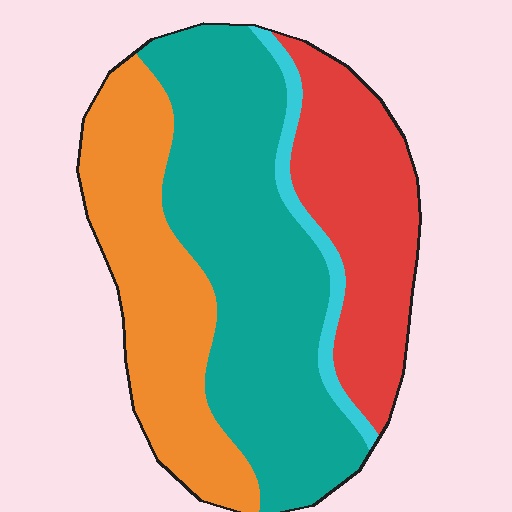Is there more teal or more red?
Teal.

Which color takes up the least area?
Cyan, at roughly 5%.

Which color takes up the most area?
Teal, at roughly 45%.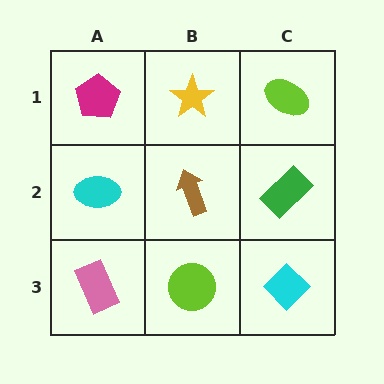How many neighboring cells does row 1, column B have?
3.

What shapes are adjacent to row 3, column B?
A brown arrow (row 2, column B), a pink rectangle (row 3, column A), a cyan diamond (row 3, column C).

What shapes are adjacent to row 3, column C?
A green rectangle (row 2, column C), a lime circle (row 3, column B).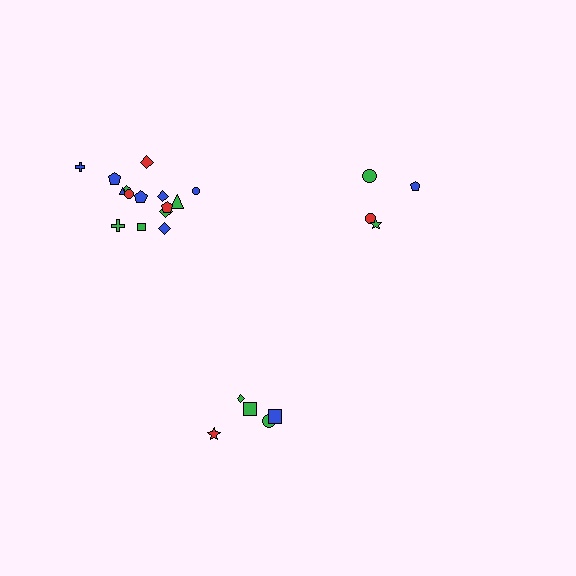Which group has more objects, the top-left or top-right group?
The top-left group.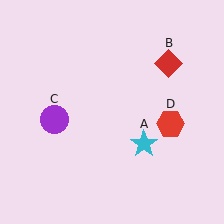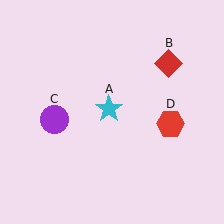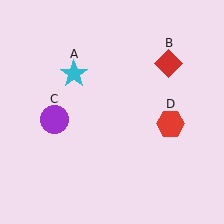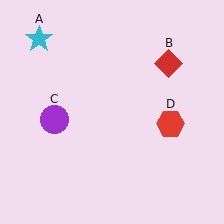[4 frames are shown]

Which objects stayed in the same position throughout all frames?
Red diamond (object B) and purple circle (object C) and red hexagon (object D) remained stationary.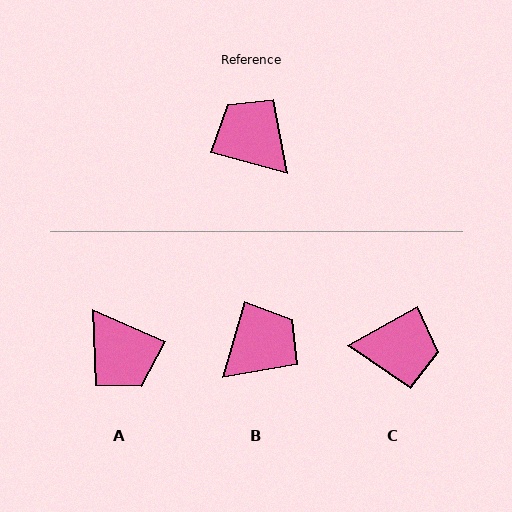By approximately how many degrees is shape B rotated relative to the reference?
Approximately 91 degrees clockwise.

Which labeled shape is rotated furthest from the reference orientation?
A, about 172 degrees away.